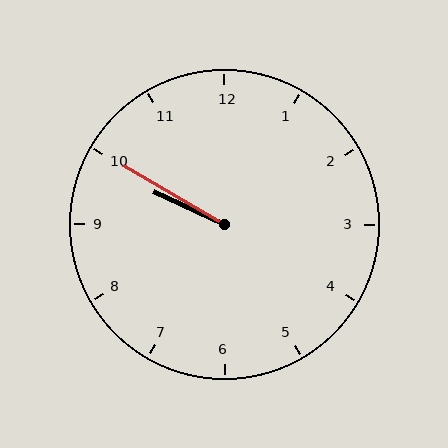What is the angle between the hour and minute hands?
Approximately 5 degrees.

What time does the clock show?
9:50.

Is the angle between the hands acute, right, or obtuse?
It is acute.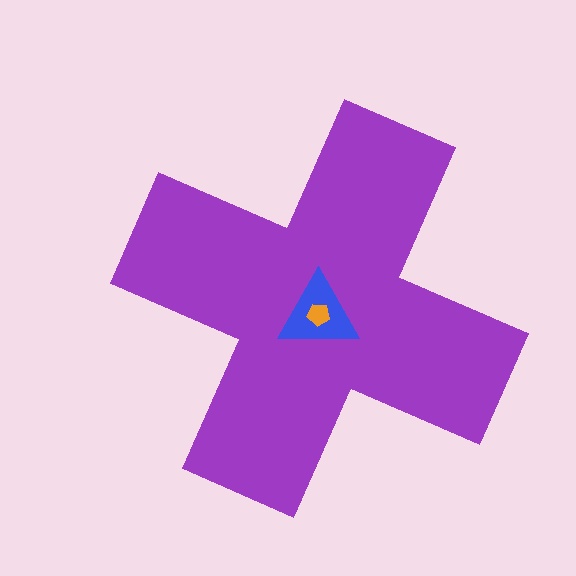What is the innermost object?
The orange pentagon.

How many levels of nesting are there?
3.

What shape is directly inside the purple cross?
The blue triangle.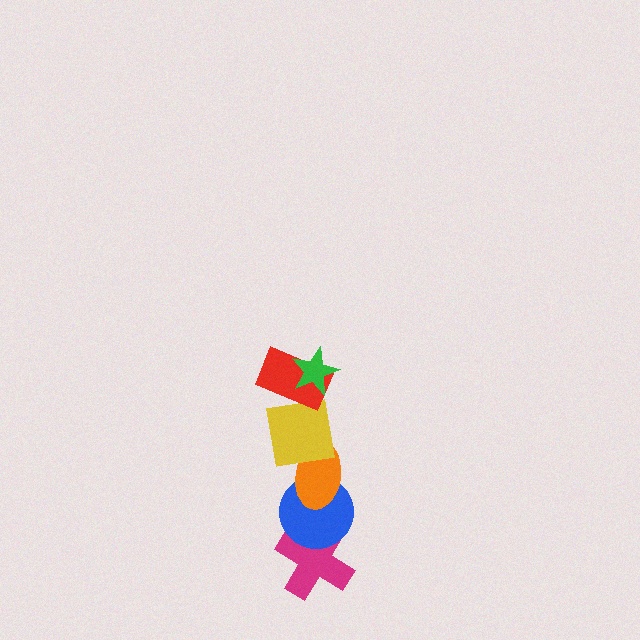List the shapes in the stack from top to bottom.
From top to bottom: the green star, the red rectangle, the yellow square, the orange ellipse, the blue circle, the magenta cross.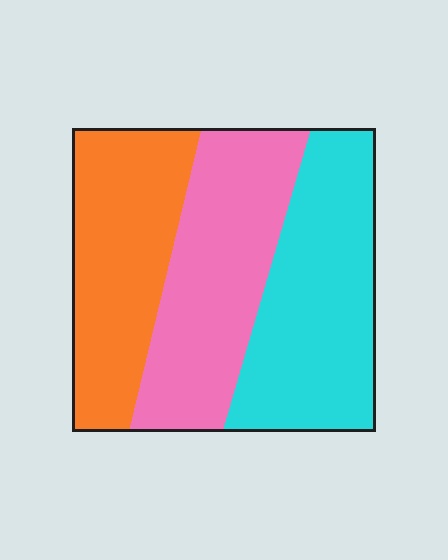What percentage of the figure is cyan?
Cyan covers 36% of the figure.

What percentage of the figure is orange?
Orange takes up about one third (1/3) of the figure.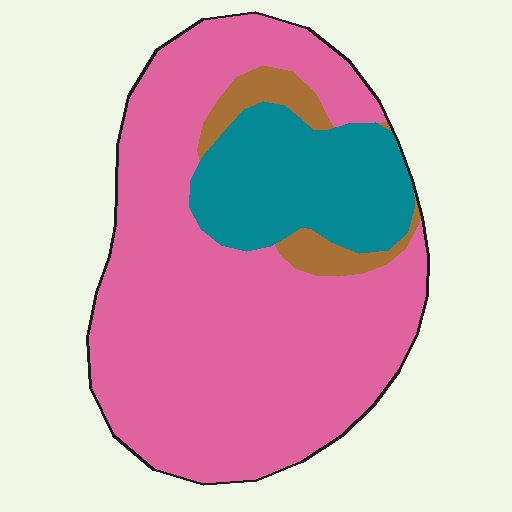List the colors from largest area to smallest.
From largest to smallest: pink, teal, brown.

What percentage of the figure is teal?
Teal covers about 20% of the figure.